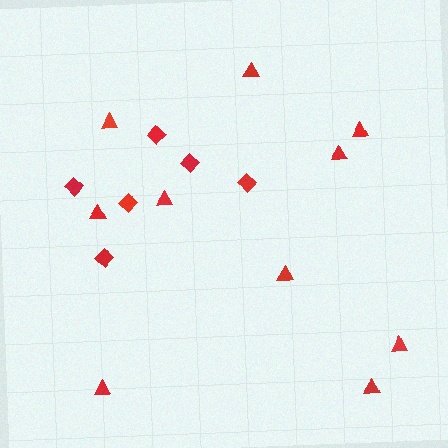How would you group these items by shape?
There are 2 groups: one group of triangles (10) and one group of diamonds (6).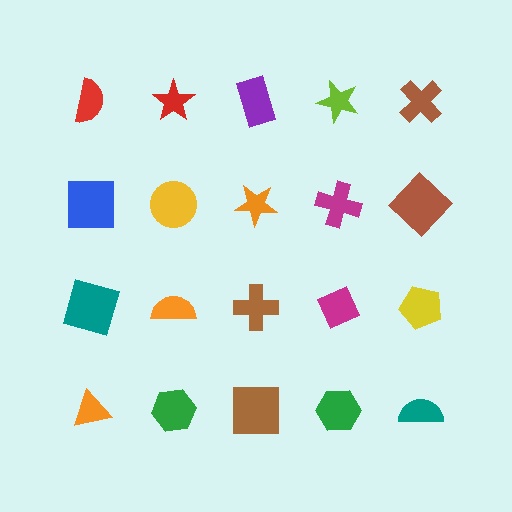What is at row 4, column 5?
A teal semicircle.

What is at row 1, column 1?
A red semicircle.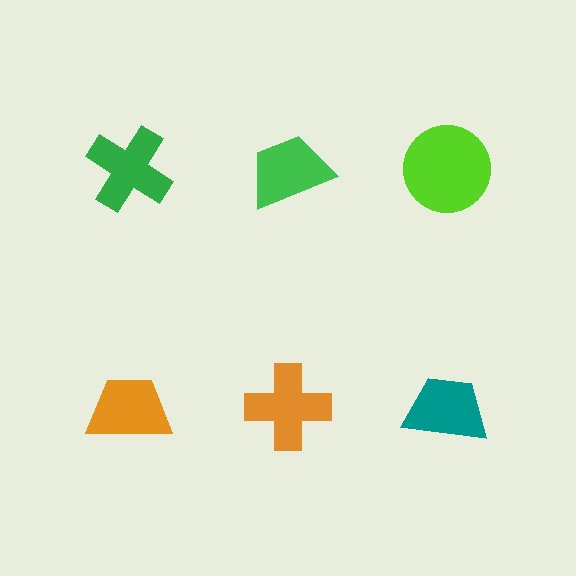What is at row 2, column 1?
An orange trapezoid.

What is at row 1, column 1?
A green cross.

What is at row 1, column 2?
A green trapezoid.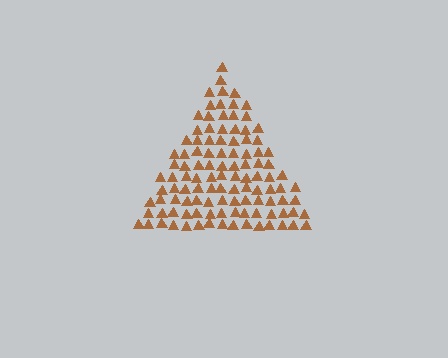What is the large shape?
The large shape is a triangle.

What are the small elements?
The small elements are triangles.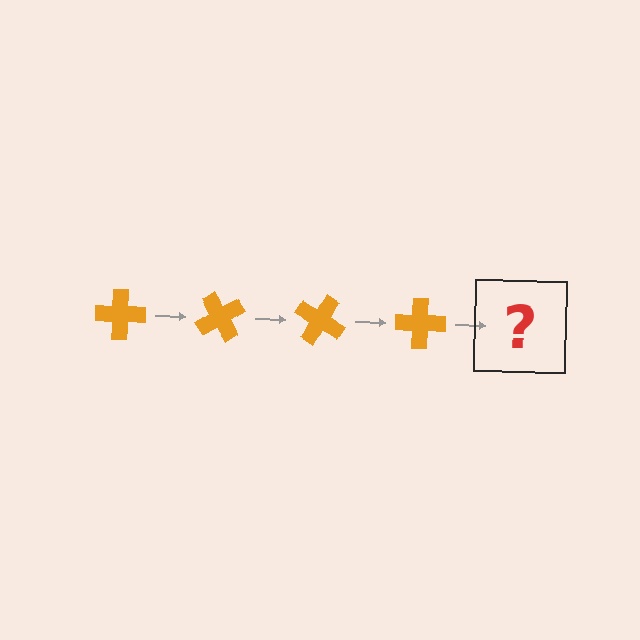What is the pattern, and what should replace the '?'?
The pattern is that the cross rotates 60 degrees each step. The '?' should be an orange cross rotated 240 degrees.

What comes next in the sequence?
The next element should be an orange cross rotated 240 degrees.